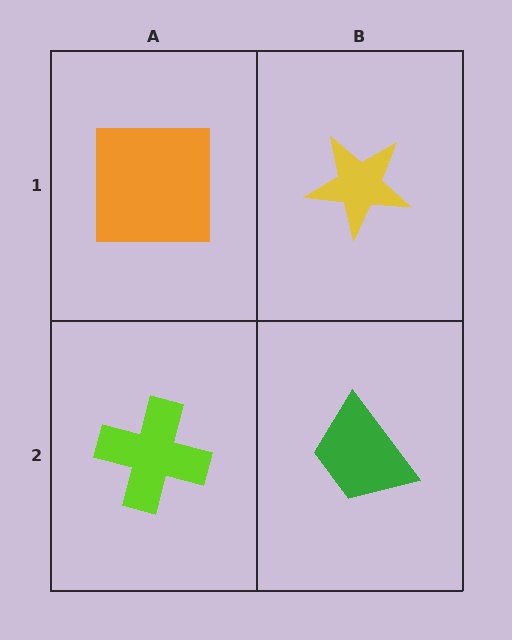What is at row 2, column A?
A lime cross.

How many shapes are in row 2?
2 shapes.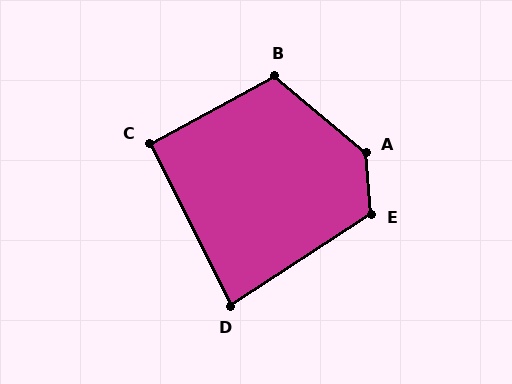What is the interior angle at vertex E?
Approximately 119 degrees (obtuse).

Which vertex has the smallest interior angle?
D, at approximately 83 degrees.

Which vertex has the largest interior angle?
A, at approximately 134 degrees.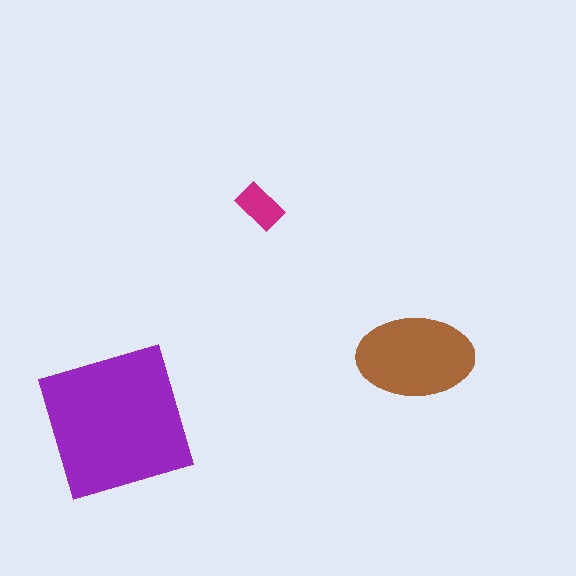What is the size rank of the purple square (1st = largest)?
1st.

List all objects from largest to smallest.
The purple square, the brown ellipse, the magenta rectangle.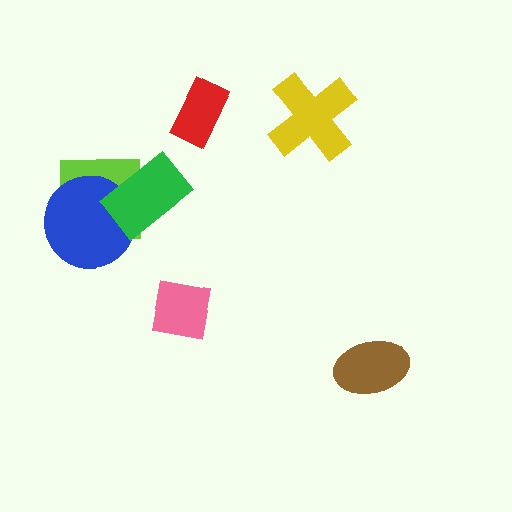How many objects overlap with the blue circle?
2 objects overlap with the blue circle.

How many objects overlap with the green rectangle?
2 objects overlap with the green rectangle.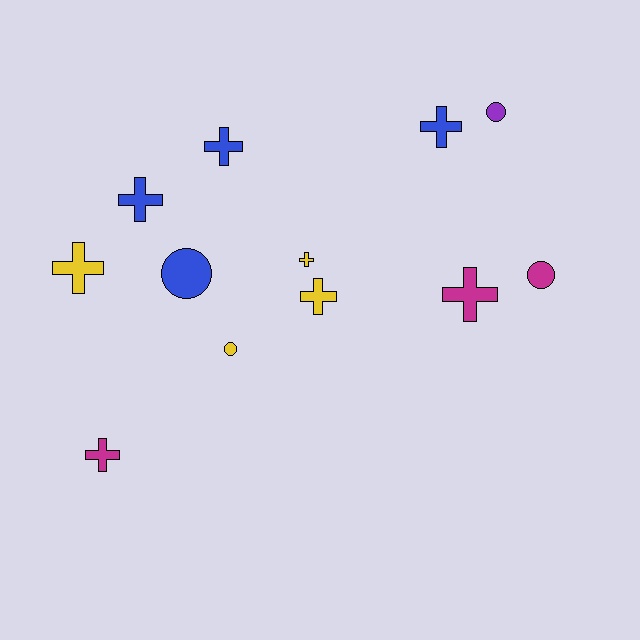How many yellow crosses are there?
There are 3 yellow crosses.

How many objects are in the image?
There are 12 objects.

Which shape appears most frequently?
Cross, with 8 objects.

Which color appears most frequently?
Blue, with 4 objects.